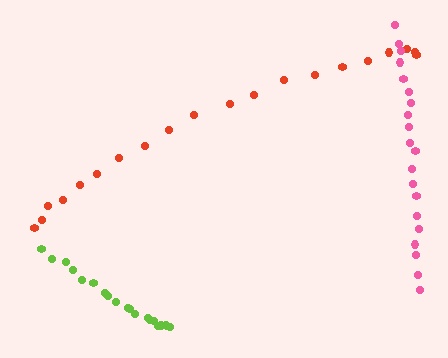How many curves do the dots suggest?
There are 3 distinct paths.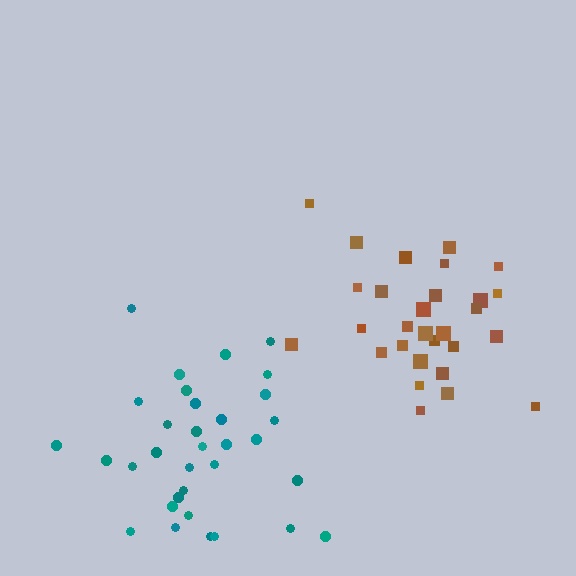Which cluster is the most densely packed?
Teal.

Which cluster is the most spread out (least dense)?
Brown.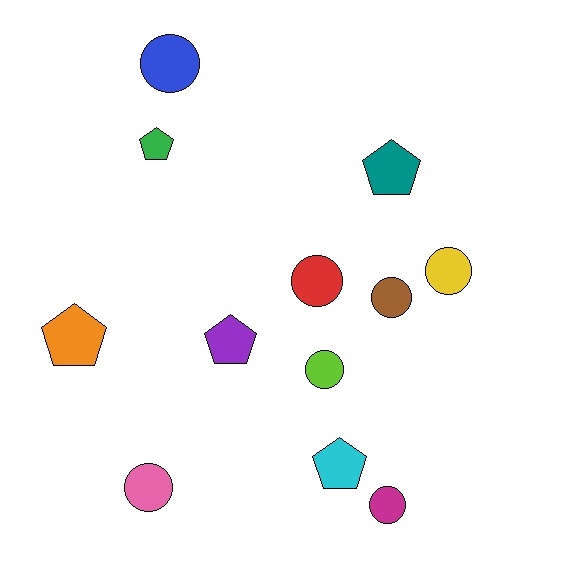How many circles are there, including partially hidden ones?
There are 7 circles.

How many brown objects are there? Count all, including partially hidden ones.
There is 1 brown object.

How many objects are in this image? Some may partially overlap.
There are 12 objects.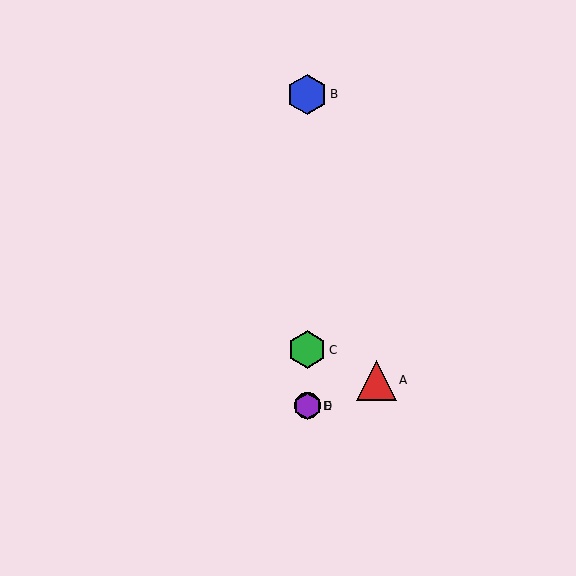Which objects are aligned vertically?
Objects B, C, D, E are aligned vertically.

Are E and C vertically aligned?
Yes, both are at x≈307.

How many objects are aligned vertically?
4 objects (B, C, D, E) are aligned vertically.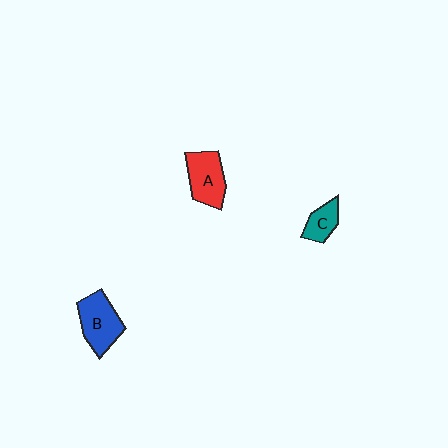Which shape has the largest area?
Shape B (blue).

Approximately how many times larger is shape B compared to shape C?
Approximately 1.9 times.